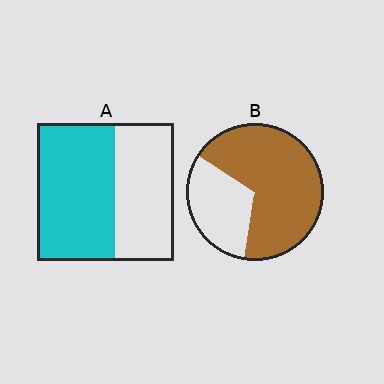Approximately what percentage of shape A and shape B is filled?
A is approximately 55% and B is approximately 70%.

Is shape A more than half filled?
Yes.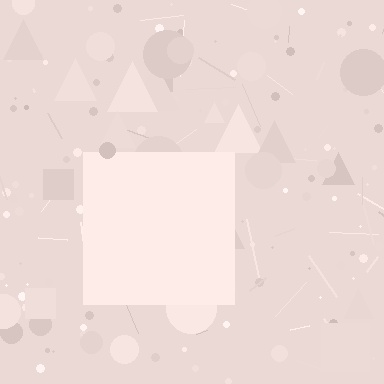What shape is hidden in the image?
A square is hidden in the image.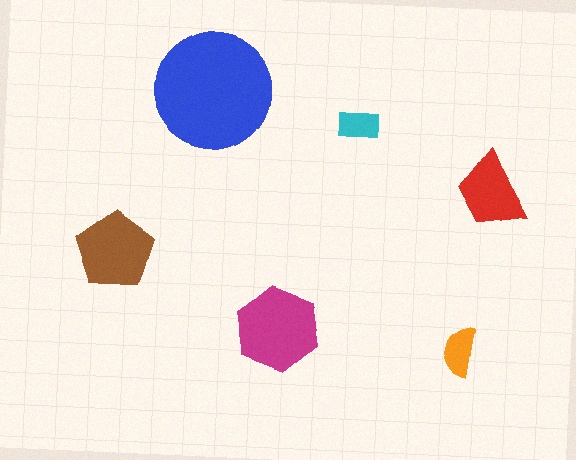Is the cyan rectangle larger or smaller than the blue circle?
Smaller.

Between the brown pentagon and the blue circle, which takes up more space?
The blue circle.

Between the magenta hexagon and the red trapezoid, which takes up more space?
The magenta hexagon.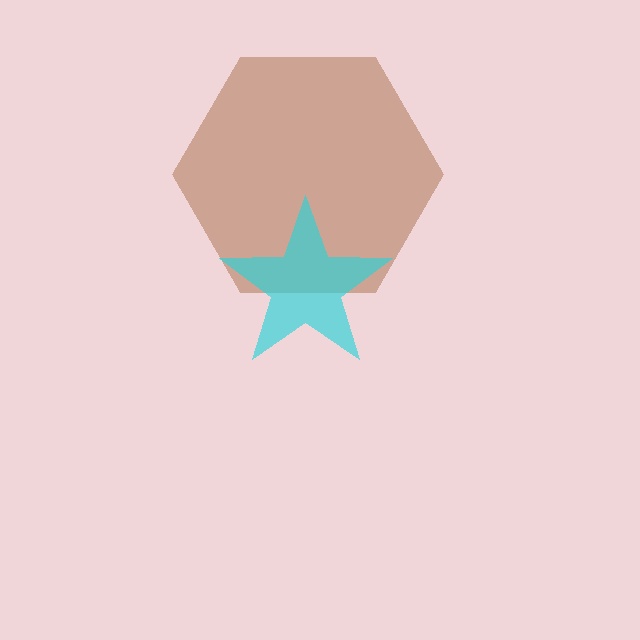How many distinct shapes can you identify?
There are 2 distinct shapes: a brown hexagon, a cyan star.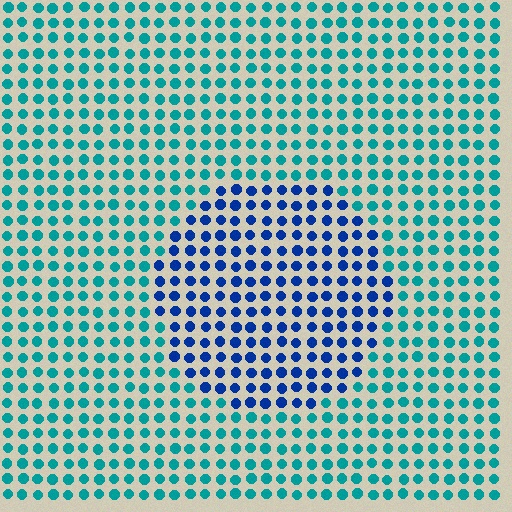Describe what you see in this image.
The image is filled with small teal elements in a uniform arrangement. A circle-shaped region is visible where the elements are tinted to a slightly different hue, forming a subtle color boundary.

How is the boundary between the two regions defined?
The boundary is defined purely by a slight shift in hue (about 42 degrees). Spacing, size, and orientation are identical on both sides.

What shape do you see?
I see a circle.